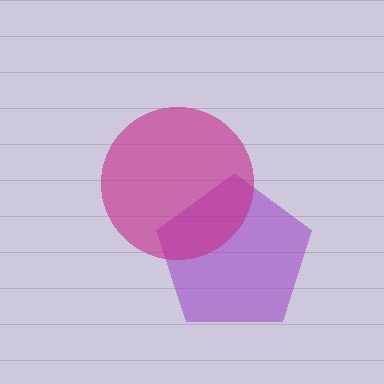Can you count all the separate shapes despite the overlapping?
Yes, there are 2 separate shapes.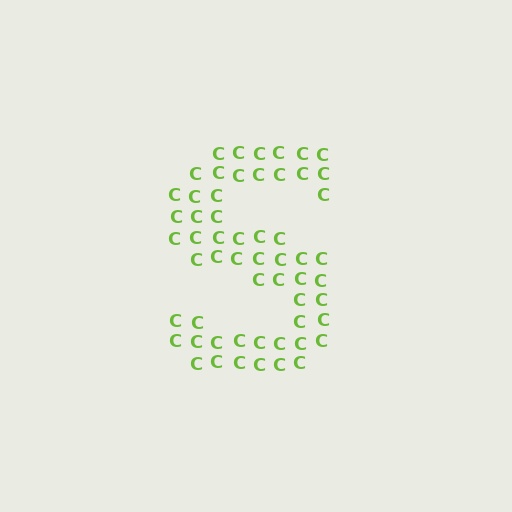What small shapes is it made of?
It is made of small letter C's.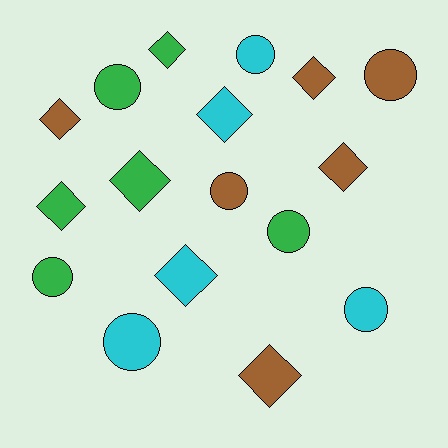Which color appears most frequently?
Brown, with 6 objects.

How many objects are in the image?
There are 17 objects.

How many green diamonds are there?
There are 3 green diamonds.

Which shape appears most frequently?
Diamond, with 9 objects.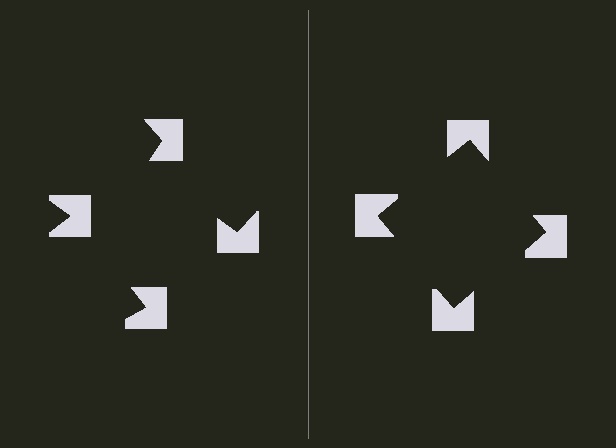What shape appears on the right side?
An illusory square.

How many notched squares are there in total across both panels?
8 — 4 on each side.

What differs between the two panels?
The notched squares are positioned identically on both sides; only the wedge orientations differ. On the right they align to a square; on the left they are misaligned.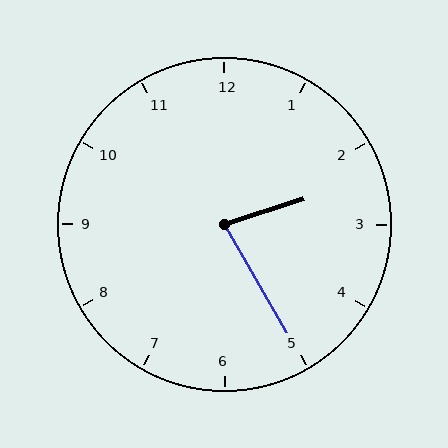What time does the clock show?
2:25.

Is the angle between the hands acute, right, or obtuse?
It is acute.